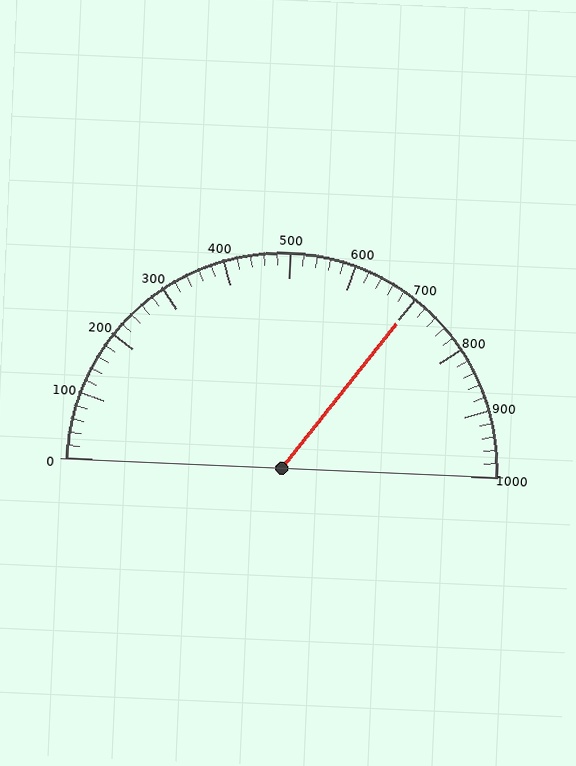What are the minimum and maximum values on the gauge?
The gauge ranges from 0 to 1000.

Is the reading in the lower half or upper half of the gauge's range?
The reading is in the upper half of the range (0 to 1000).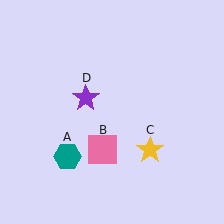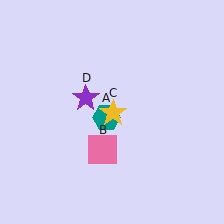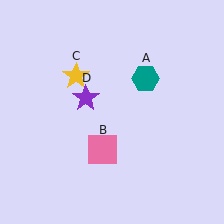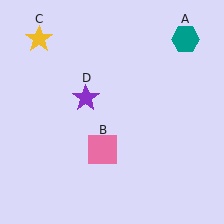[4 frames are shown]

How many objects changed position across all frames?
2 objects changed position: teal hexagon (object A), yellow star (object C).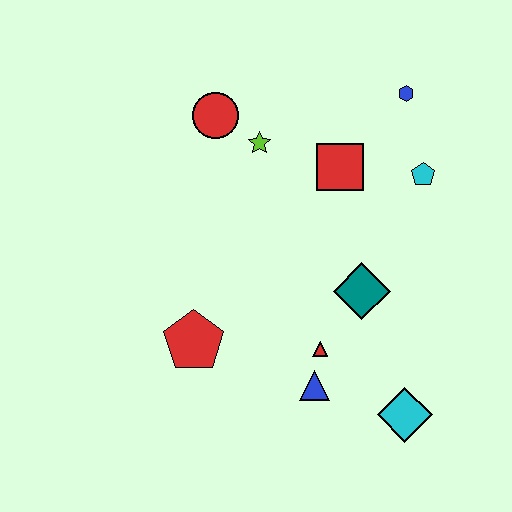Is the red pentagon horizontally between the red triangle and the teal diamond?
No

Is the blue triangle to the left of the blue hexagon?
Yes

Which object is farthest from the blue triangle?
The blue hexagon is farthest from the blue triangle.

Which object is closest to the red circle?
The lime star is closest to the red circle.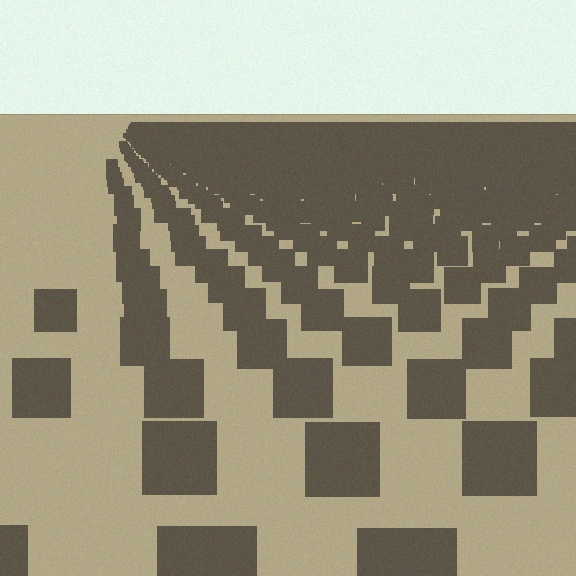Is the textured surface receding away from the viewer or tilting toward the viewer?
The surface is receding away from the viewer. Texture elements get smaller and denser toward the top.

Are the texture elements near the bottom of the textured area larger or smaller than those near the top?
Larger. Near the bottom, elements are closer to the viewer and appear at a bigger on-screen size.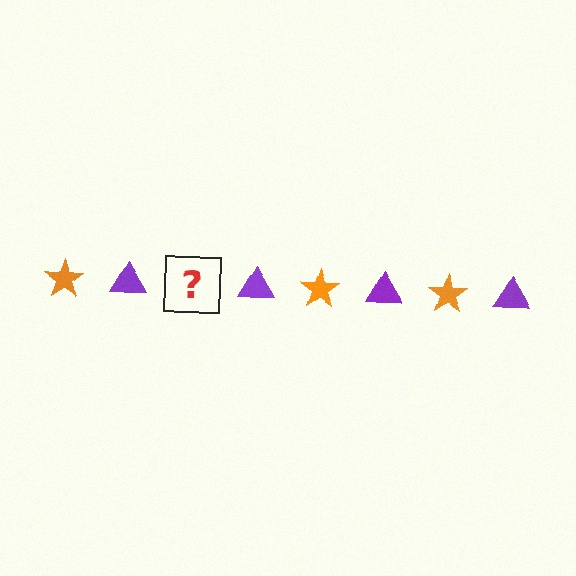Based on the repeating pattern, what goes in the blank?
The blank should be an orange star.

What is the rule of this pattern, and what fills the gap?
The rule is that the pattern alternates between orange star and purple triangle. The gap should be filled with an orange star.